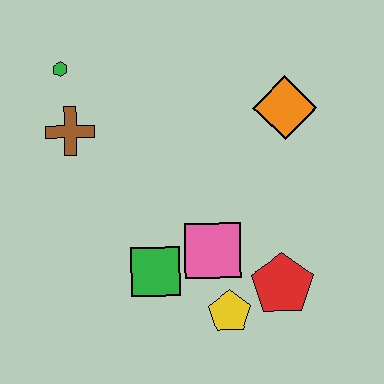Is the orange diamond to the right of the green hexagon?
Yes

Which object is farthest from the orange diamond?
The green hexagon is farthest from the orange diamond.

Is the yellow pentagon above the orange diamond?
No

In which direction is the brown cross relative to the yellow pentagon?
The brown cross is above the yellow pentagon.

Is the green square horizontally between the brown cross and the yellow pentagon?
Yes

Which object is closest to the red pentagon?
The yellow pentagon is closest to the red pentagon.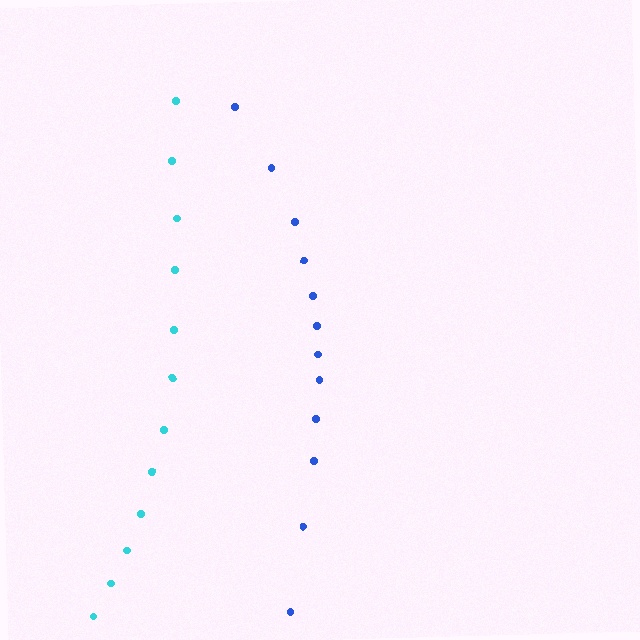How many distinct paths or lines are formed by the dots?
There are 2 distinct paths.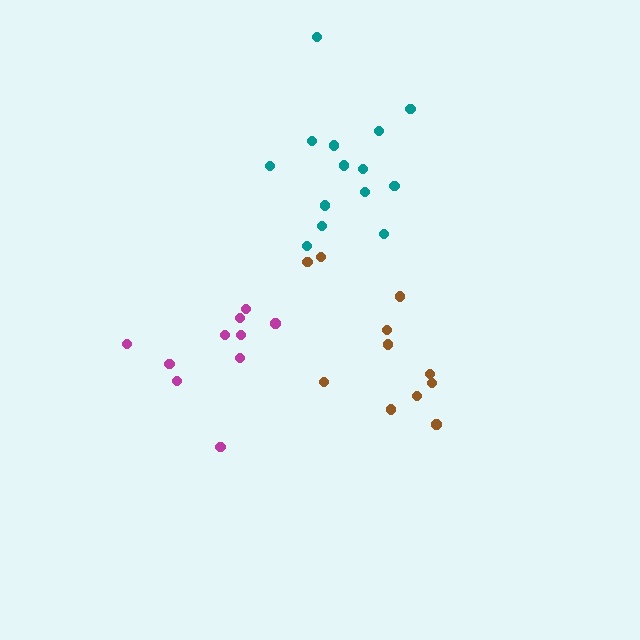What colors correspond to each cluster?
The clusters are colored: brown, magenta, teal.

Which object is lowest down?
The brown cluster is bottommost.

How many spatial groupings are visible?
There are 3 spatial groupings.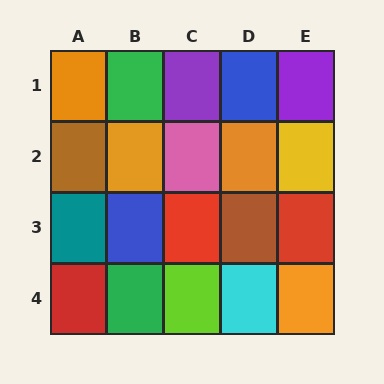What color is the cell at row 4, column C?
Lime.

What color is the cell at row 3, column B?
Blue.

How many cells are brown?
2 cells are brown.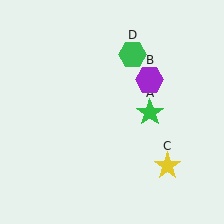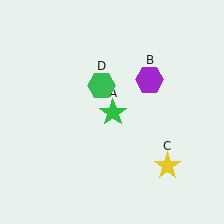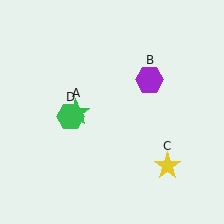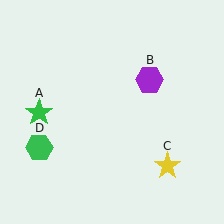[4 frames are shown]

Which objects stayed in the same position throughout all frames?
Purple hexagon (object B) and yellow star (object C) remained stationary.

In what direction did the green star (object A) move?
The green star (object A) moved left.